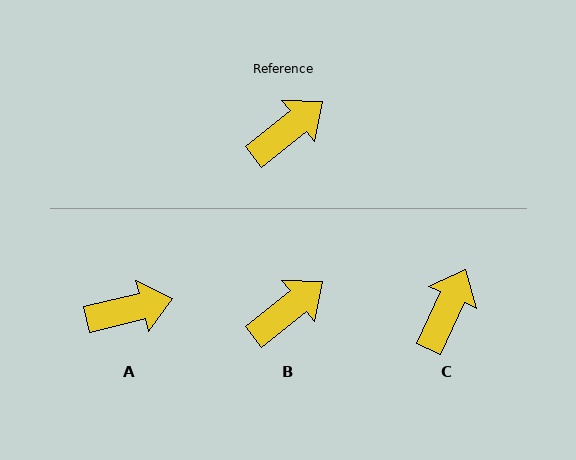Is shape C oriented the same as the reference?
No, it is off by about 27 degrees.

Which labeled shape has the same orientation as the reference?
B.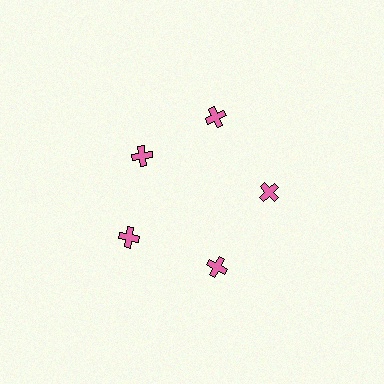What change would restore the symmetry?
The symmetry would be restored by moving it outward, back onto the ring so that all 5 crosses sit at equal angles and equal distance from the center.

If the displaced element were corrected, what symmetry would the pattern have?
It would have 5-fold rotational symmetry — the pattern would map onto itself every 72 degrees.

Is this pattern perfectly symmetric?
No. The 5 pink crosses are arranged in a ring, but one element near the 10 o'clock position is pulled inward toward the center, breaking the 5-fold rotational symmetry.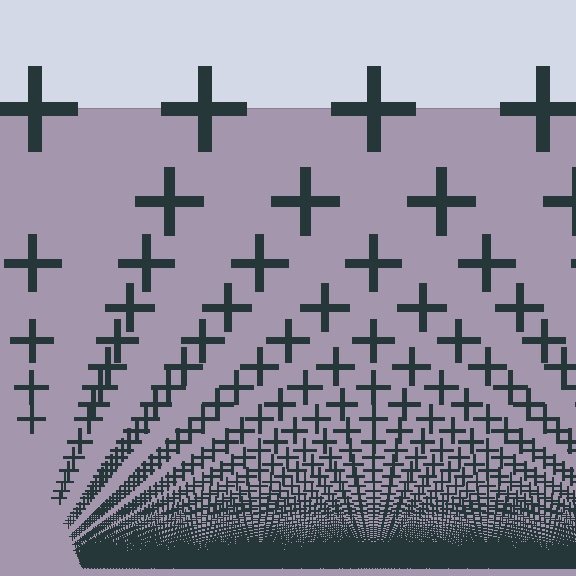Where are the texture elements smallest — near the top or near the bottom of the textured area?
Near the bottom.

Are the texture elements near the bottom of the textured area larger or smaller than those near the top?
Smaller. The gradient is inverted — elements near the bottom are smaller and denser.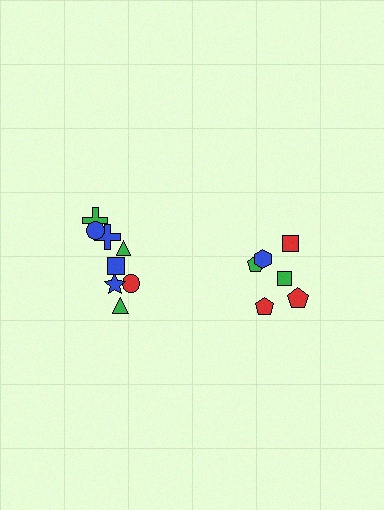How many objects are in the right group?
There are 6 objects.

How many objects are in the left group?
There are 8 objects.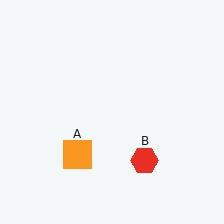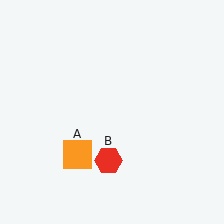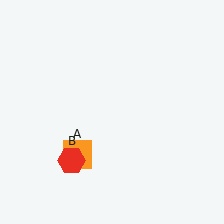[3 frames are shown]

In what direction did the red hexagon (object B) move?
The red hexagon (object B) moved left.